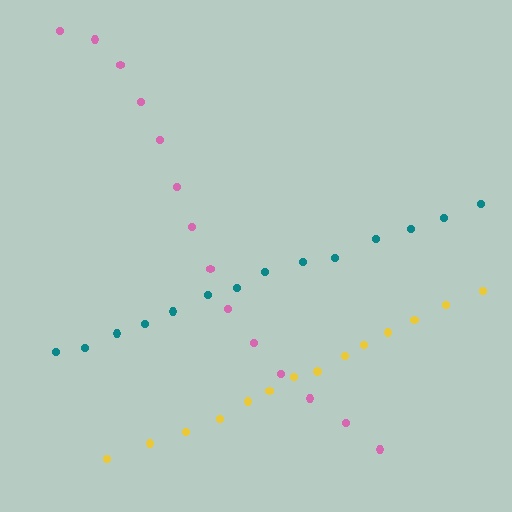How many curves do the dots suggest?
There are 3 distinct paths.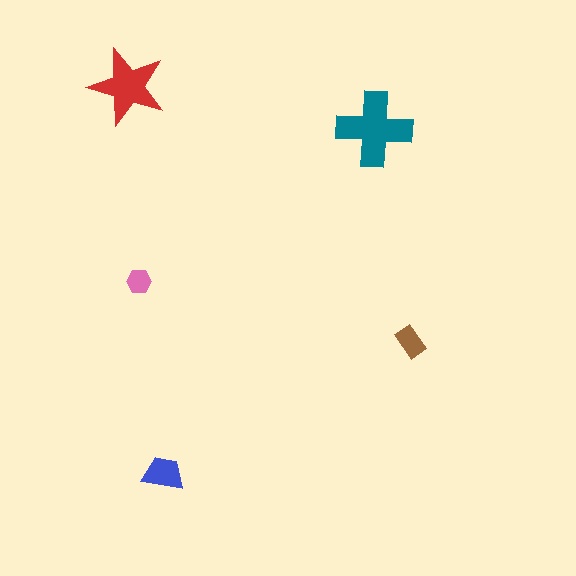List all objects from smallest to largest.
The pink hexagon, the brown rectangle, the blue trapezoid, the red star, the teal cross.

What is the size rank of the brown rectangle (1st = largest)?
4th.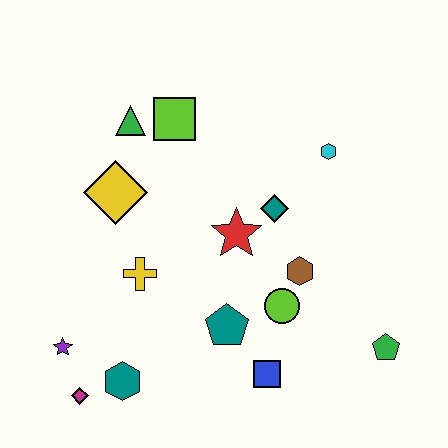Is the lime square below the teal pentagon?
No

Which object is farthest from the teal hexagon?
The cyan hexagon is farthest from the teal hexagon.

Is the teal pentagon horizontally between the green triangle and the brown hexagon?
Yes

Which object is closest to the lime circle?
The brown hexagon is closest to the lime circle.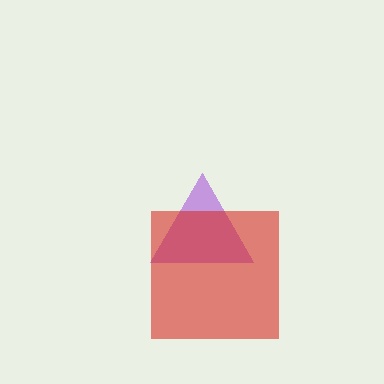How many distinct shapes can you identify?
There are 2 distinct shapes: a purple triangle, a red square.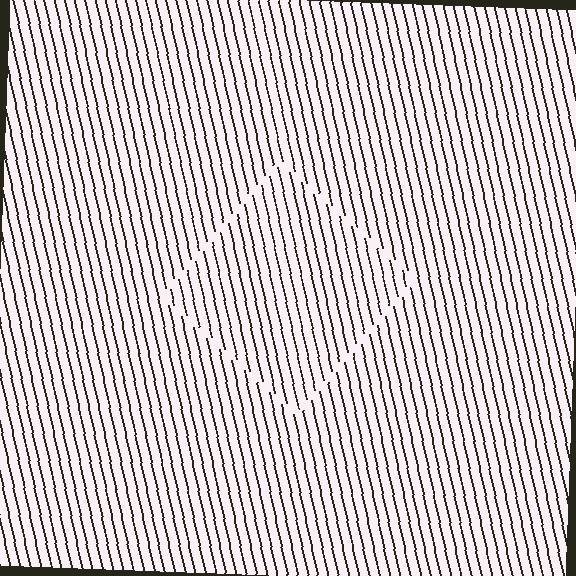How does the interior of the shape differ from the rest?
The interior of the shape contains the same grating, shifted by half a period — the contour is defined by the phase discontinuity where line-ends from the inner and outer gratings abut.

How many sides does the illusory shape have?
4 sides — the line-ends trace a square.